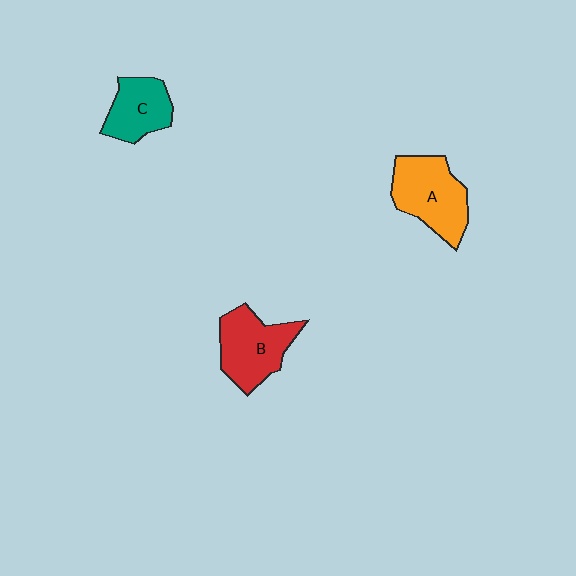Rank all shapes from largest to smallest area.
From largest to smallest: A (orange), B (red), C (teal).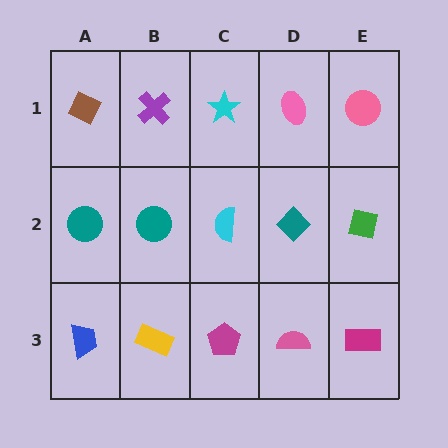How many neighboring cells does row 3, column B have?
3.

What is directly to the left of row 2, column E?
A teal diamond.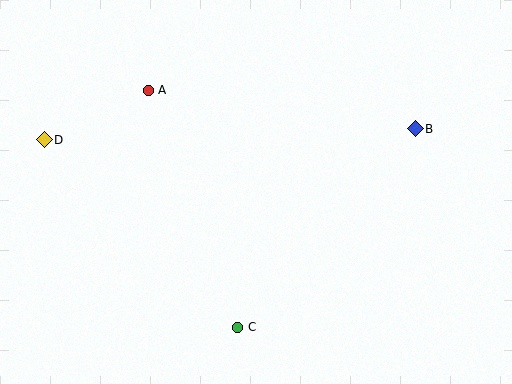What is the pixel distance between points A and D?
The distance between A and D is 115 pixels.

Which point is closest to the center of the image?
Point C at (238, 328) is closest to the center.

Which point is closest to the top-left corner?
Point D is closest to the top-left corner.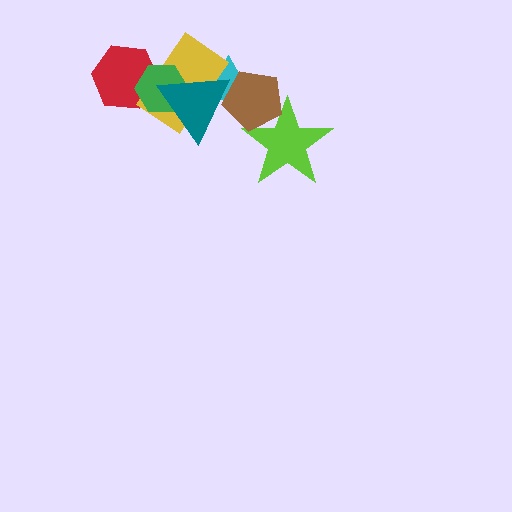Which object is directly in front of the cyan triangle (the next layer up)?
The yellow rectangle is directly in front of the cyan triangle.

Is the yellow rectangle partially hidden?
Yes, it is partially covered by another shape.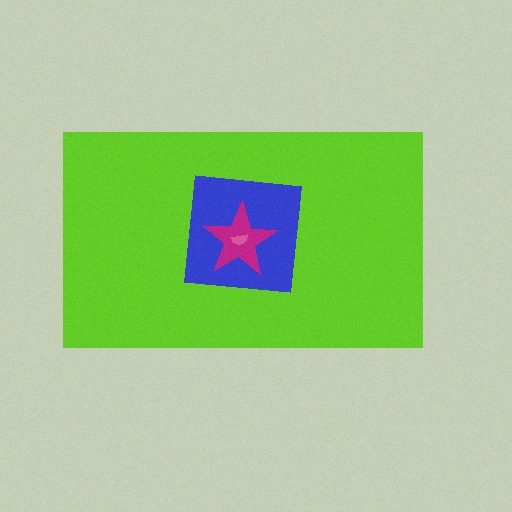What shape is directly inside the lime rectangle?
The blue square.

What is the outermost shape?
The lime rectangle.